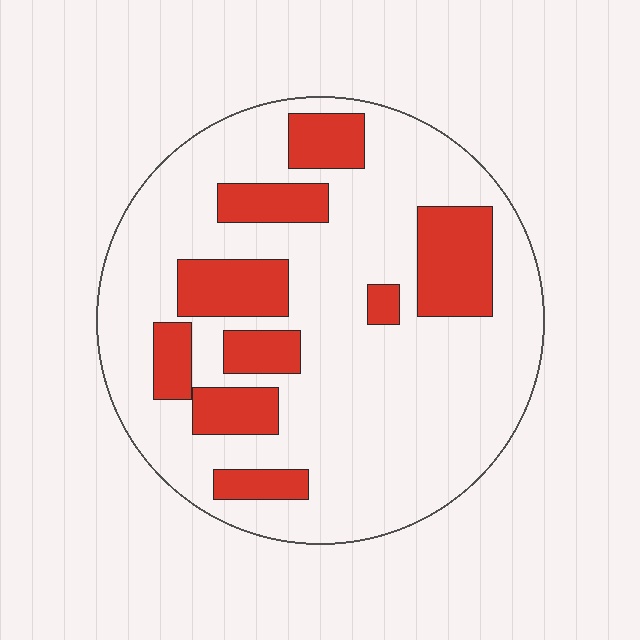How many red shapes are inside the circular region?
9.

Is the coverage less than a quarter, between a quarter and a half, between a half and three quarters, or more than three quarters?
Less than a quarter.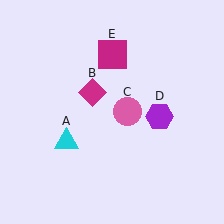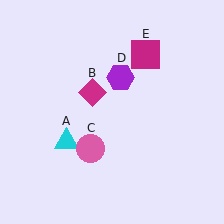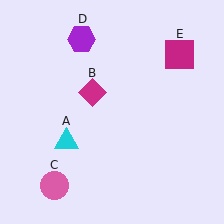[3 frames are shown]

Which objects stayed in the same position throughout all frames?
Cyan triangle (object A) and magenta diamond (object B) remained stationary.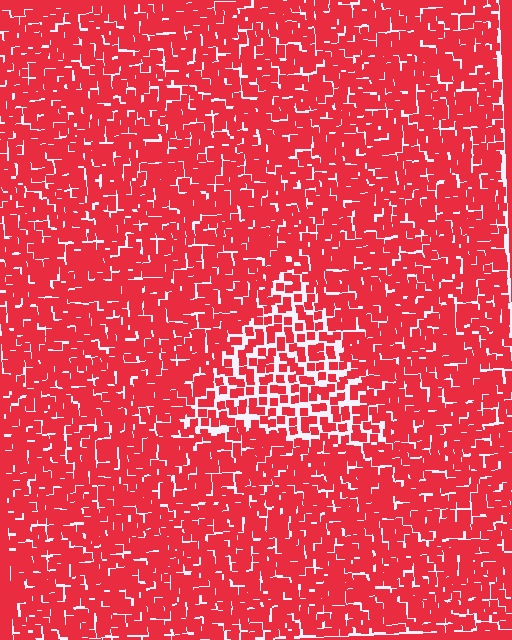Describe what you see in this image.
The image contains small red elements arranged at two different densities. A triangle-shaped region is visible where the elements are less densely packed than the surrounding area.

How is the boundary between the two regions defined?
The boundary is defined by a change in element density (approximately 1.8x ratio). All elements are the same color, size, and shape.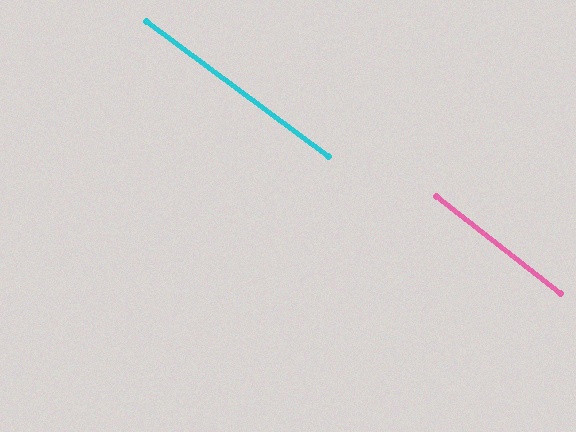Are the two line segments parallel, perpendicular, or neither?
Parallel — their directions differ by only 1.5°.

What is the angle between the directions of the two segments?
Approximately 1 degree.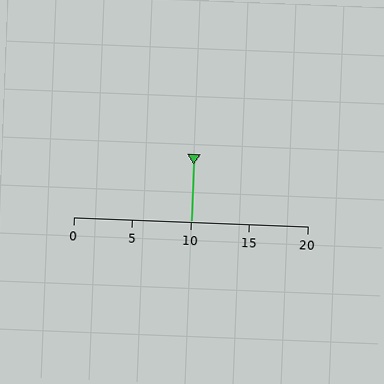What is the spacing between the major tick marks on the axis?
The major ticks are spaced 5 apart.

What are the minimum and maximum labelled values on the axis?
The axis runs from 0 to 20.